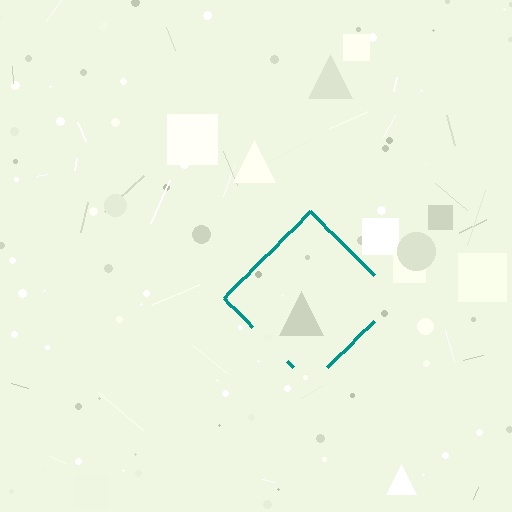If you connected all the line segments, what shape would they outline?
They would outline a diamond.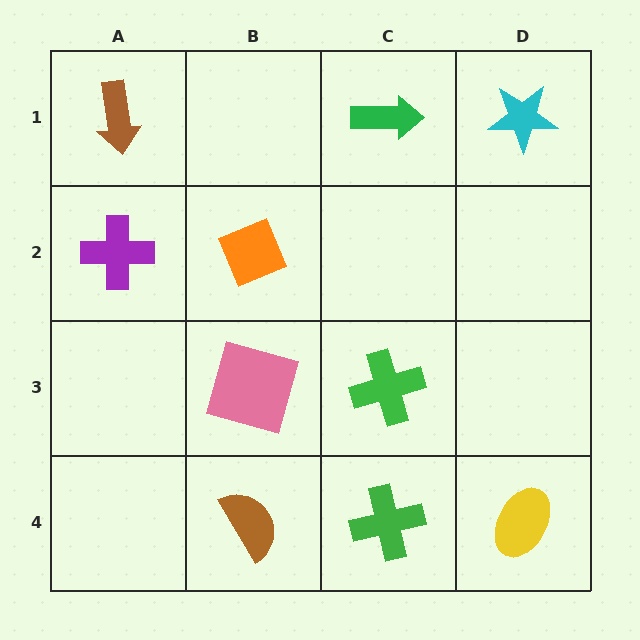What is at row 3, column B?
A pink square.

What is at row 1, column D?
A cyan star.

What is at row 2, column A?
A purple cross.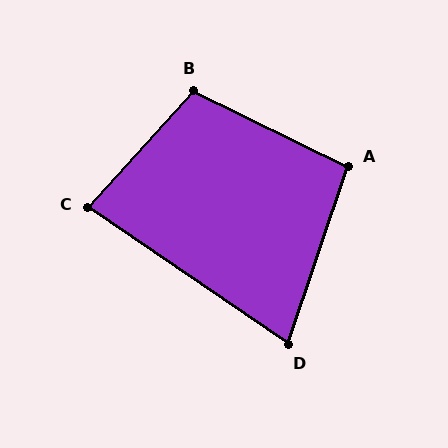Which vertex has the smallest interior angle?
D, at approximately 74 degrees.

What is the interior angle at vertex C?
Approximately 82 degrees (acute).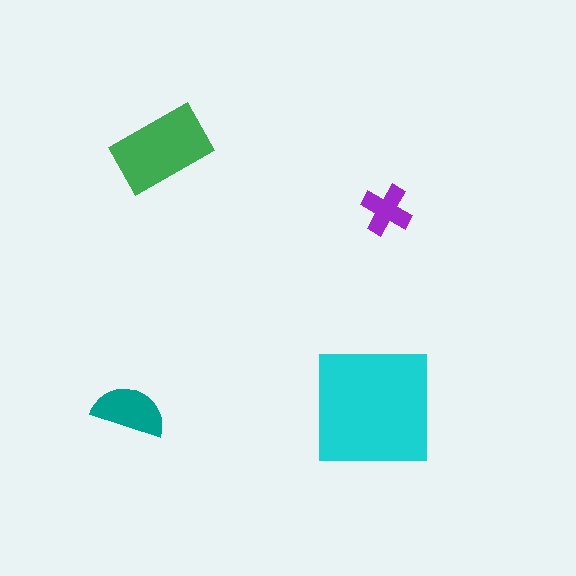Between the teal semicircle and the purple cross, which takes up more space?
The teal semicircle.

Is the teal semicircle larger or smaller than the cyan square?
Smaller.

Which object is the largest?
The cyan square.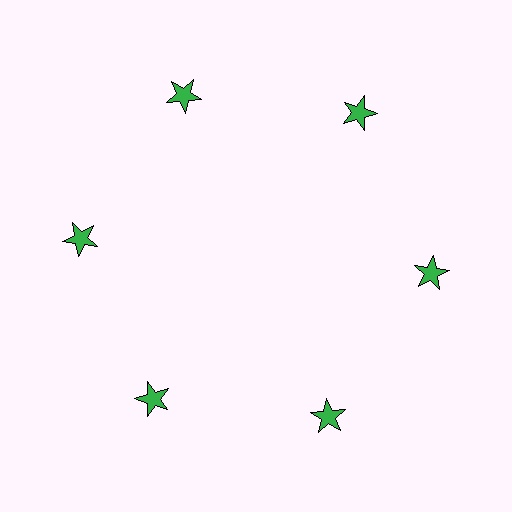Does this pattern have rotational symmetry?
Yes, this pattern has 6-fold rotational symmetry. It looks the same after rotating 60 degrees around the center.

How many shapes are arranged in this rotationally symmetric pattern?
There are 6 shapes, arranged in 6 groups of 1.